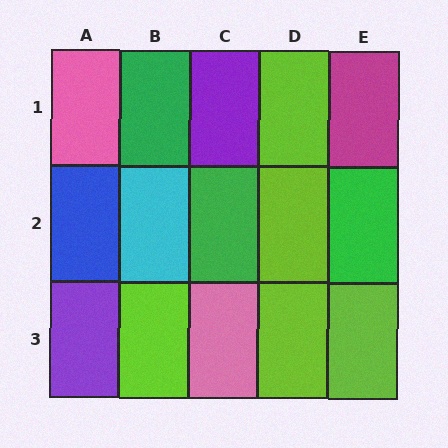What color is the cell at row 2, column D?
Lime.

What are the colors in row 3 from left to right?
Purple, lime, pink, lime, lime.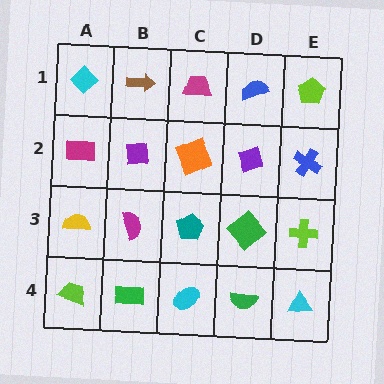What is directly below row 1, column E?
A blue cross.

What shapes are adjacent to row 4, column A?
A yellow semicircle (row 3, column A), a green rectangle (row 4, column B).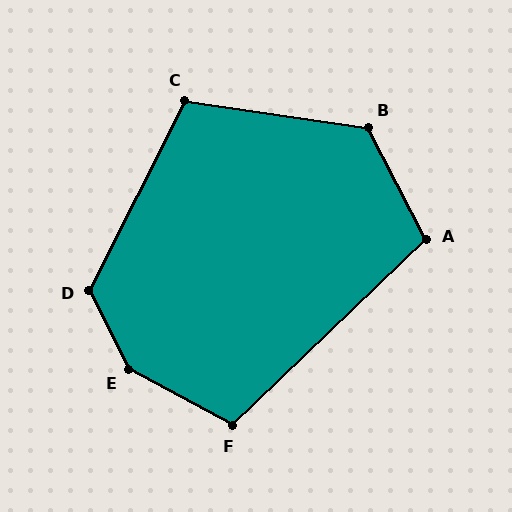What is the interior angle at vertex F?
Approximately 108 degrees (obtuse).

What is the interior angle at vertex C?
Approximately 109 degrees (obtuse).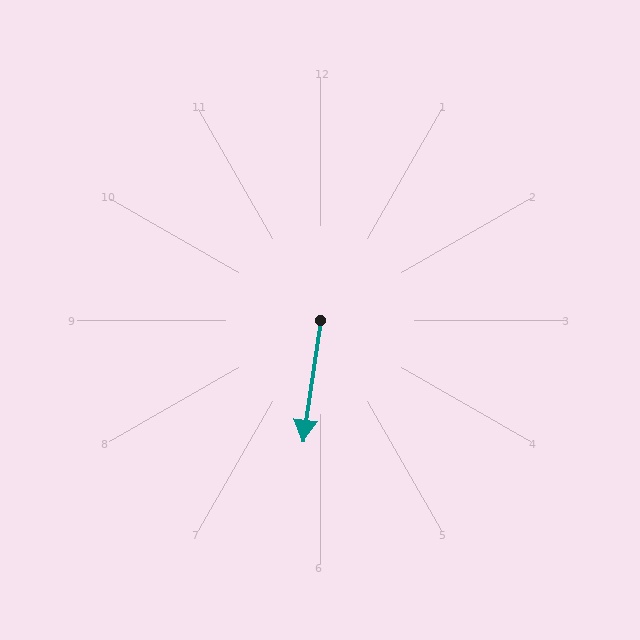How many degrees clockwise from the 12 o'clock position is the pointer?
Approximately 188 degrees.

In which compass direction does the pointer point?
South.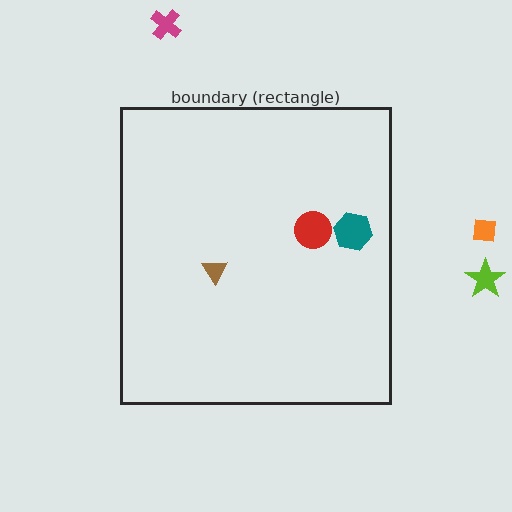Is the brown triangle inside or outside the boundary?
Inside.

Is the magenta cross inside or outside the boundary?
Outside.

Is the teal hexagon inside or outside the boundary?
Inside.